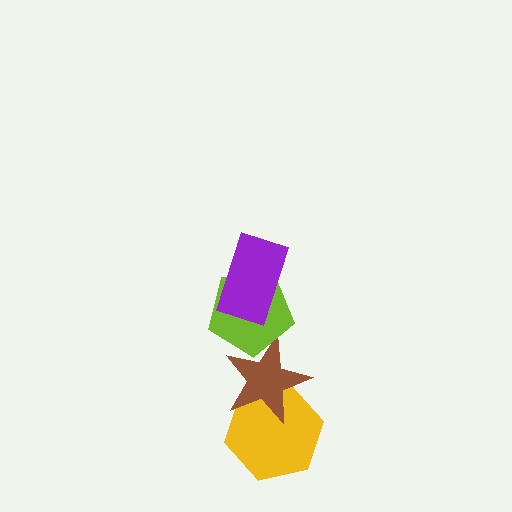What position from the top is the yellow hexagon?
The yellow hexagon is 4th from the top.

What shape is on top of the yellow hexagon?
The brown star is on top of the yellow hexagon.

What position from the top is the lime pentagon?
The lime pentagon is 2nd from the top.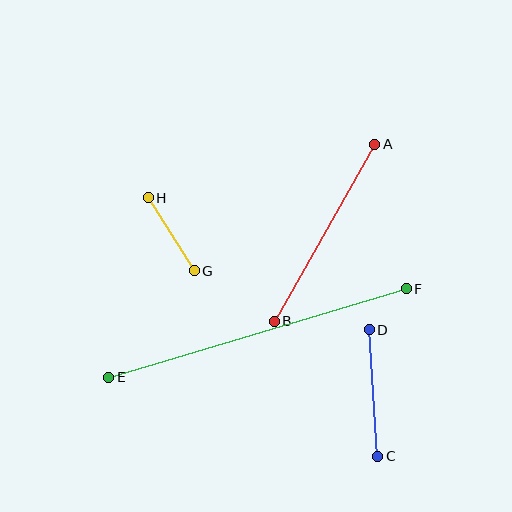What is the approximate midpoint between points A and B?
The midpoint is at approximately (324, 233) pixels.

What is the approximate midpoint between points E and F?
The midpoint is at approximately (258, 333) pixels.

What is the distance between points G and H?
The distance is approximately 86 pixels.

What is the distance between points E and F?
The distance is approximately 311 pixels.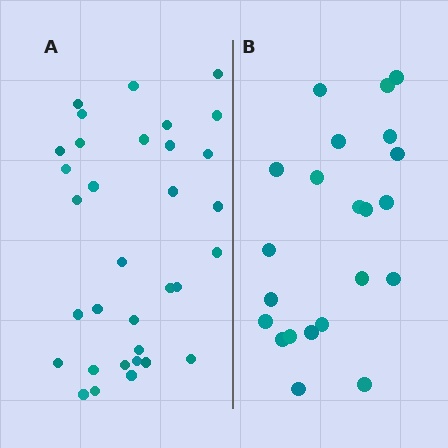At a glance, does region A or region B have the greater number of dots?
Region A (the left region) has more dots.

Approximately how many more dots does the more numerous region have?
Region A has roughly 12 or so more dots than region B.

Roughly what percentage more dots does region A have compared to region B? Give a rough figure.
About 50% more.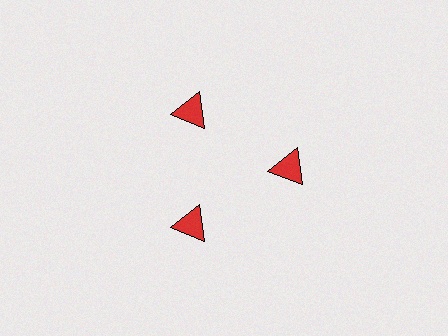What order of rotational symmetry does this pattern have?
This pattern has 3-fold rotational symmetry.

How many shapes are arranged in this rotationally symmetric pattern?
There are 3 shapes, arranged in 3 groups of 1.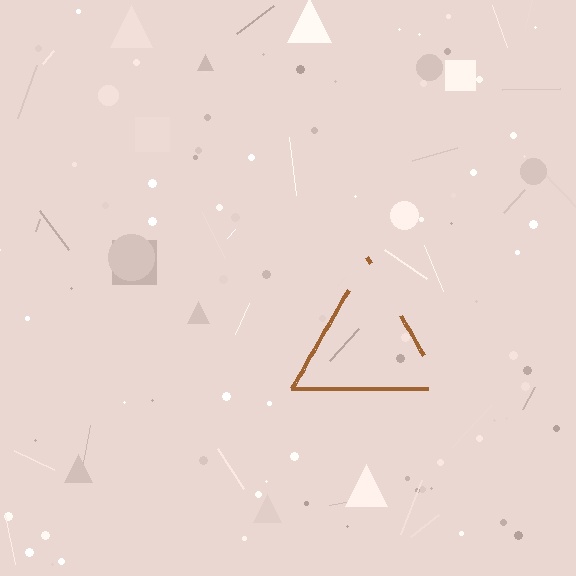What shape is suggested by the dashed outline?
The dashed outline suggests a triangle.